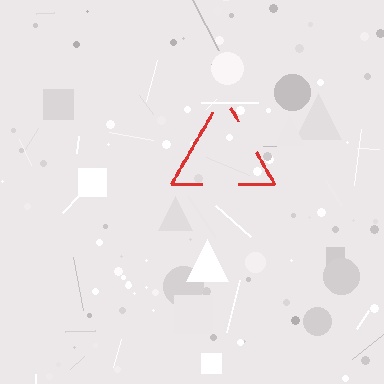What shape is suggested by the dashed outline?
The dashed outline suggests a triangle.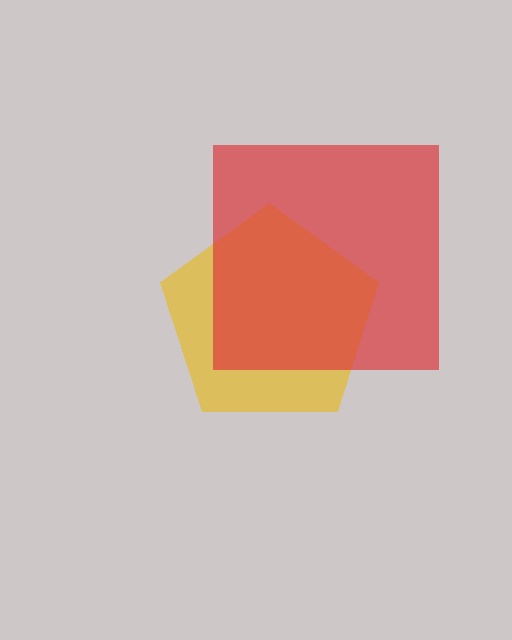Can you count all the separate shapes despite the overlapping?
Yes, there are 2 separate shapes.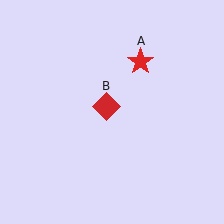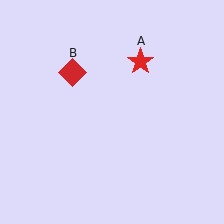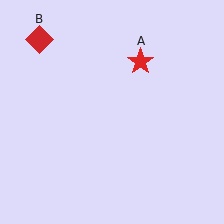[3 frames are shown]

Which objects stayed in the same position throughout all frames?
Red star (object A) remained stationary.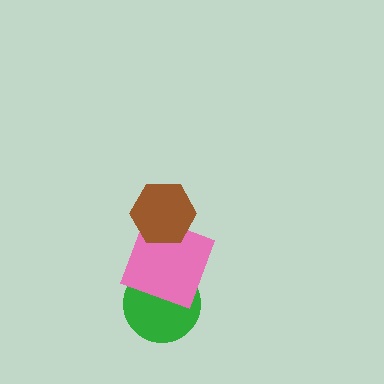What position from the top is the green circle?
The green circle is 3rd from the top.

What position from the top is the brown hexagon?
The brown hexagon is 1st from the top.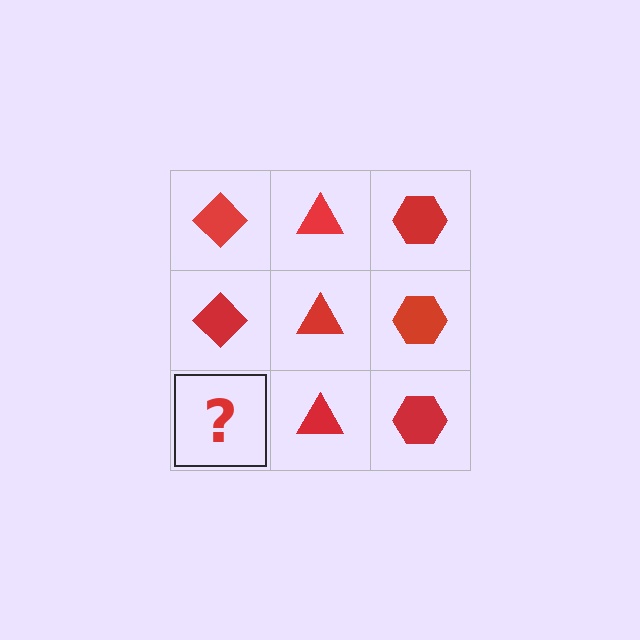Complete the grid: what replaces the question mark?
The question mark should be replaced with a red diamond.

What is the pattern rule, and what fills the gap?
The rule is that each column has a consistent shape. The gap should be filled with a red diamond.